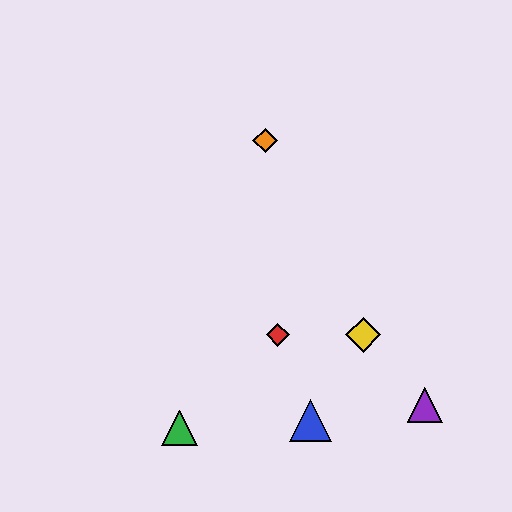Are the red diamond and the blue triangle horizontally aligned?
No, the red diamond is at y≈335 and the blue triangle is at y≈420.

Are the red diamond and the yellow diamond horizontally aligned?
Yes, both are at y≈335.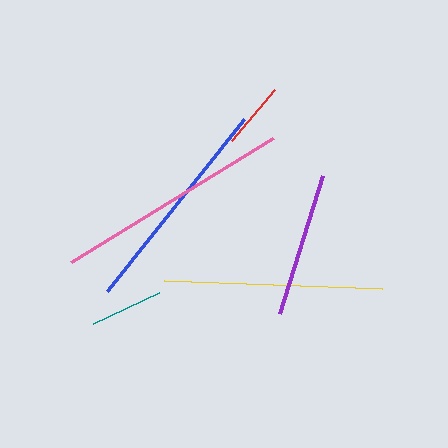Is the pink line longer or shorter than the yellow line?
The pink line is longer than the yellow line.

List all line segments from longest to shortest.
From longest to shortest: pink, blue, yellow, purple, teal, red.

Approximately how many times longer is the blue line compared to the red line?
The blue line is approximately 3.3 times the length of the red line.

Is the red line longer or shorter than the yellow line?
The yellow line is longer than the red line.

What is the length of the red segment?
The red segment is approximately 67 pixels long.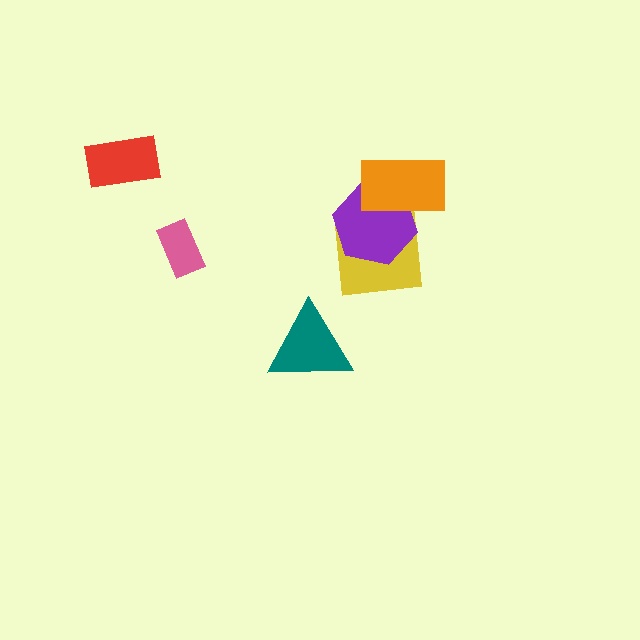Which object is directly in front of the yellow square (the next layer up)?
The purple hexagon is directly in front of the yellow square.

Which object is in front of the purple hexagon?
The orange rectangle is in front of the purple hexagon.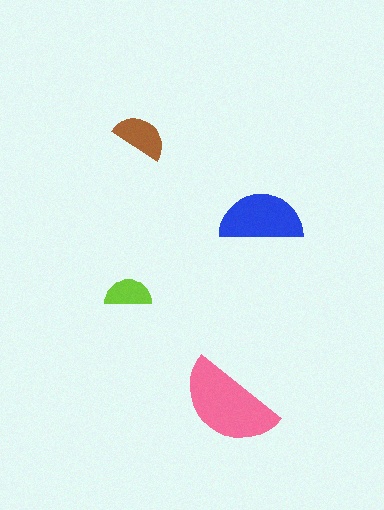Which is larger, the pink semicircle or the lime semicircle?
The pink one.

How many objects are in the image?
There are 4 objects in the image.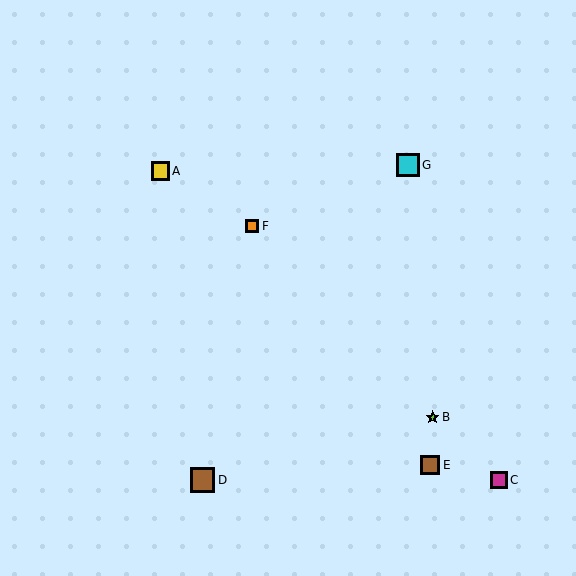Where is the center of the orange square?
The center of the orange square is at (252, 226).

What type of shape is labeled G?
Shape G is a cyan square.